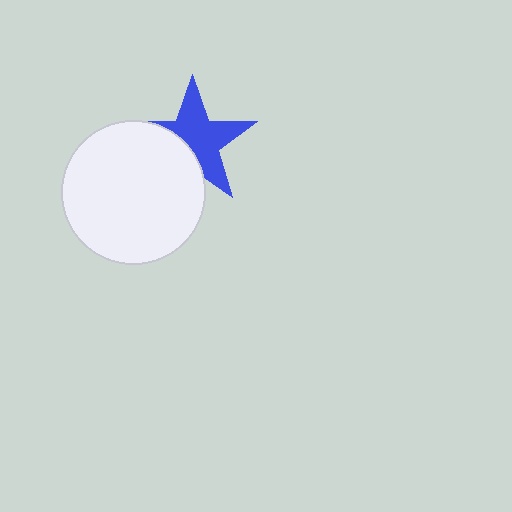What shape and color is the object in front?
The object in front is a white circle.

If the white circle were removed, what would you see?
You would see the complete blue star.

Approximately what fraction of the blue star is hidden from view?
Roughly 37% of the blue star is hidden behind the white circle.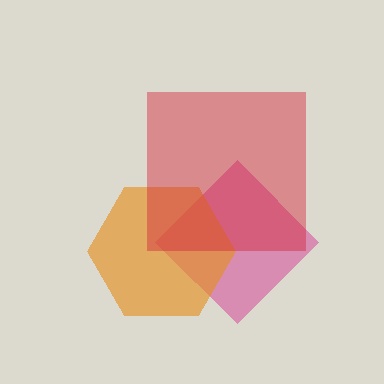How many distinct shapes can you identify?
There are 3 distinct shapes: a magenta diamond, an orange hexagon, a red square.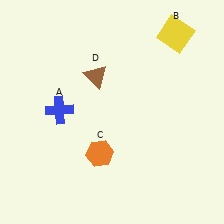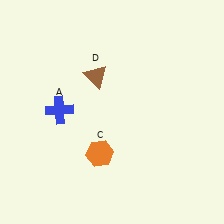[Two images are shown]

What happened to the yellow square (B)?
The yellow square (B) was removed in Image 2. It was in the top-right area of Image 1.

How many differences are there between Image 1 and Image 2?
There is 1 difference between the two images.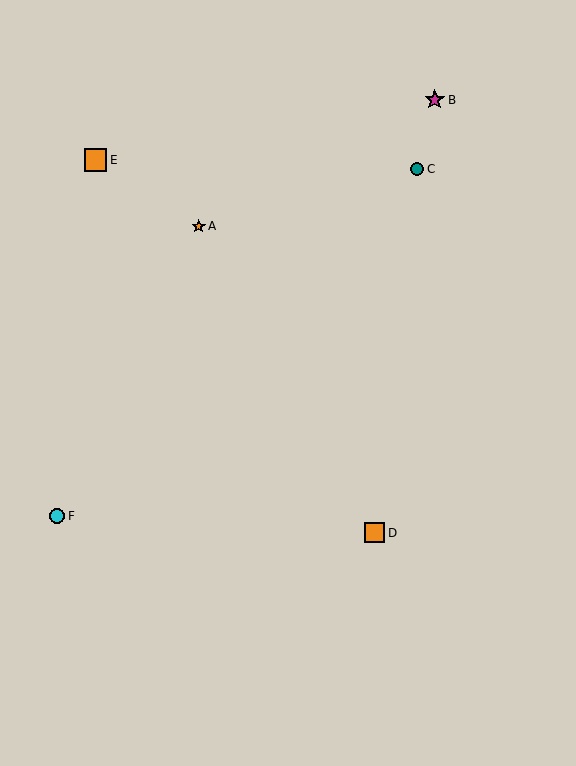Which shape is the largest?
The orange square (labeled E) is the largest.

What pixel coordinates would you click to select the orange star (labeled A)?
Click at (199, 226) to select the orange star A.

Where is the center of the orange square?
The center of the orange square is at (375, 533).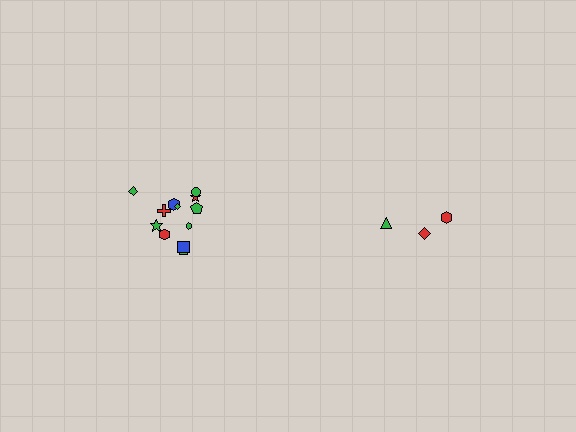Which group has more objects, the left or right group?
The left group.